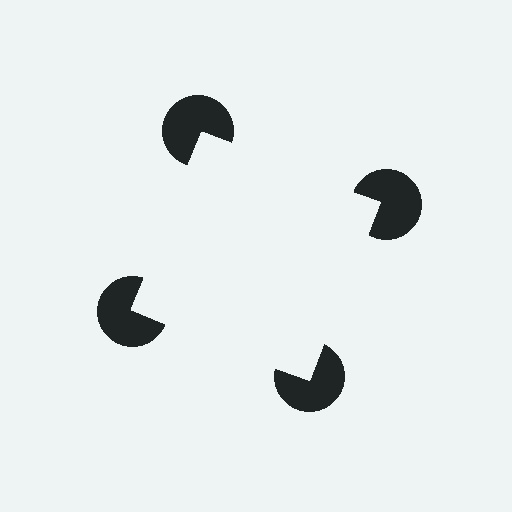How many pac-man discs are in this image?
There are 4 — one at each vertex of the illusory square.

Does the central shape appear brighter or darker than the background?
It typically appears slightly brighter than the background, even though no actual brightness change is drawn.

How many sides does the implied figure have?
4 sides.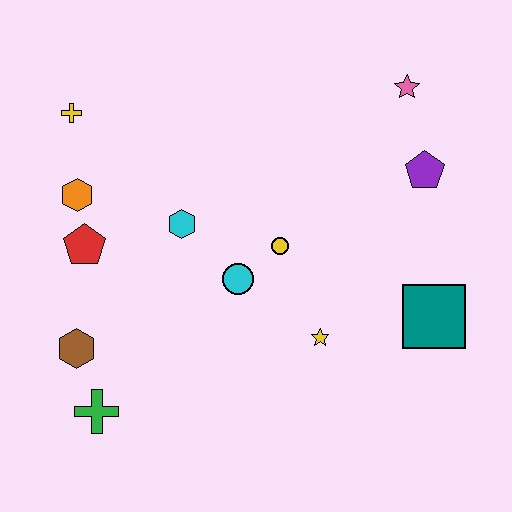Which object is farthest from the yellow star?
The yellow cross is farthest from the yellow star.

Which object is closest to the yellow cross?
The orange hexagon is closest to the yellow cross.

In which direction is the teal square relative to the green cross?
The teal square is to the right of the green cross.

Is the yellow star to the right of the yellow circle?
Yes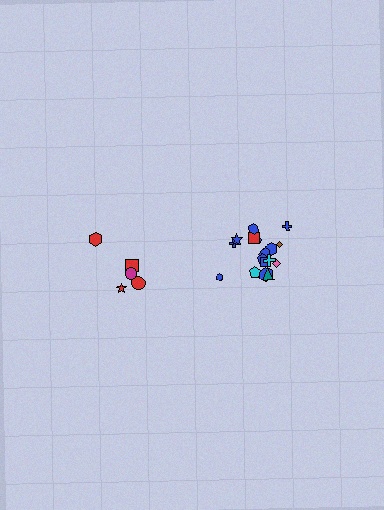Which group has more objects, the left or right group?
The right group.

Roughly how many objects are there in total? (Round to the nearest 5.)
Roughly 25 objects in total.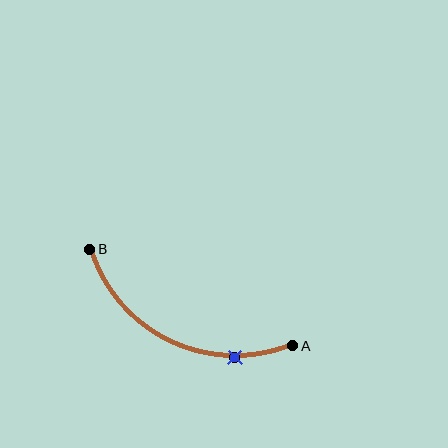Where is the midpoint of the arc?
The arc midpoint is the point on the curve farthest from the straight line joining A and B. It sits below that line.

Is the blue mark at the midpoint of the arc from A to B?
No. The blue mark lies on the arc but is closer to endpoint A. The arc midpoint would be at the point on the curve equidistant along the arc from both A and B.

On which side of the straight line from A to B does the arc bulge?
The arc bulges below the straight line connecting A and B.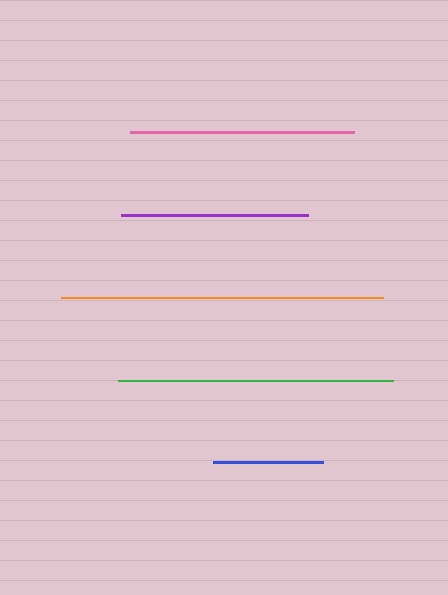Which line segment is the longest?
The orange line is the longest at approximately 322 pixels.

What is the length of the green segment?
The green segment is approximately 275 pixels long.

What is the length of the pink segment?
The pink segment is approximately 224 pixels long.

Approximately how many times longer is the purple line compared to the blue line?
The purple line is approximately 1.7 times the length of the blue line.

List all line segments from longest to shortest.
From longest to shortest: orange, green, pink, purple, blue.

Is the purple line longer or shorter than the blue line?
The purple line is longer than the blue line.